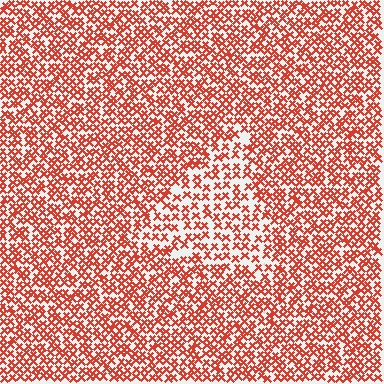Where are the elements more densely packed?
The elements are more densely packed outside the triangle boundary.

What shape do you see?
I see a triangle.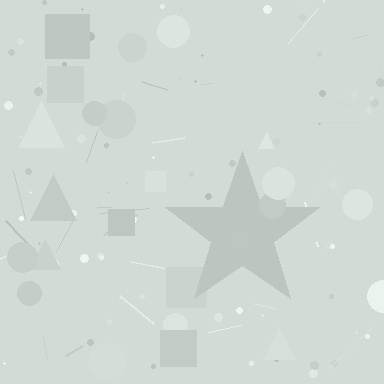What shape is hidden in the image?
A star is hidden in the image.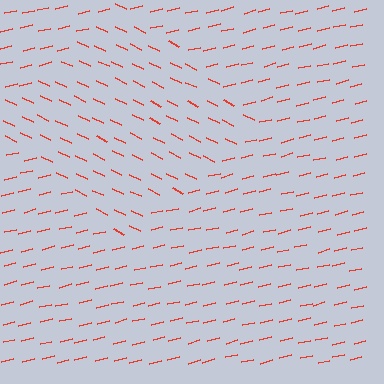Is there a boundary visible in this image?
Yes, there is a texture boundary formed by a change in line orientation.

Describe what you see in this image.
The image is filled with small red line segments. A diamond region in the image has lines oriented differently from the surrounding lines, creating a visible texture boundary.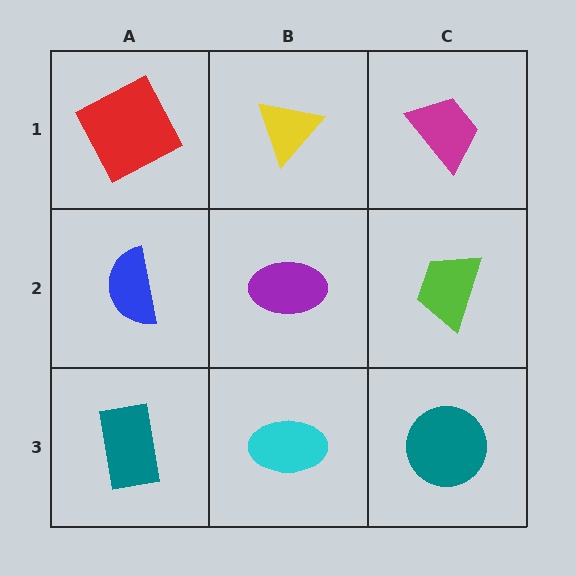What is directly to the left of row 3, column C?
A cyan ellipse.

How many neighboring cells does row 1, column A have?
2.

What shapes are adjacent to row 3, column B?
A purple ellipse (row 2, column B), a teal rectangle (row 3, column A), a teal circle (row 3, column C).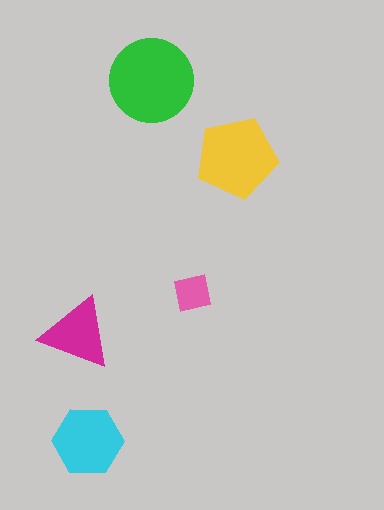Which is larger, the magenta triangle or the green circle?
The green circle.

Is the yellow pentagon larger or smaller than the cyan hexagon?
Larger.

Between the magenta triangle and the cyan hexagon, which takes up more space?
The cyan hexagon.